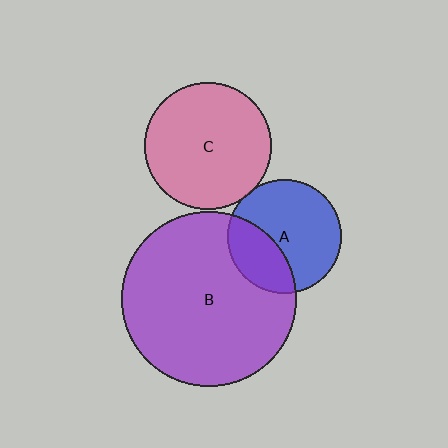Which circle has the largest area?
Circle B (purple).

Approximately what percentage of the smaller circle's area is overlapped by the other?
Approximately 5%.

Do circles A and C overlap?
Yes.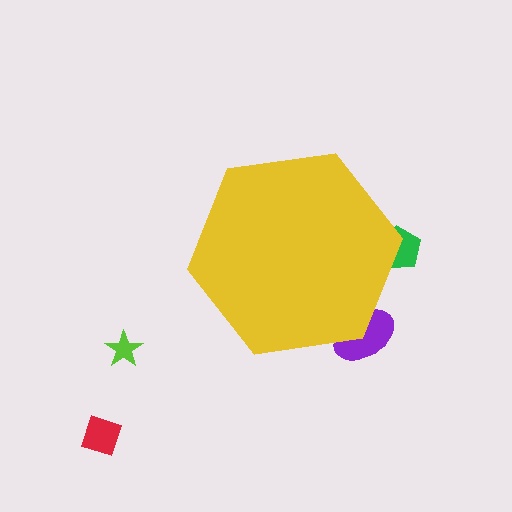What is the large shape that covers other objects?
A yellow hexagon.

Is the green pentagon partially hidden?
Yes, the green pentagon is partially hidden behind the yellow hexagon.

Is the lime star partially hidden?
No, the lime star is fully visible.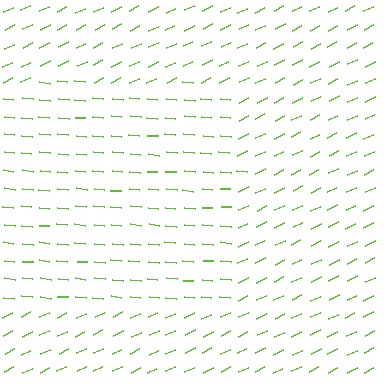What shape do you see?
I see a rectangle.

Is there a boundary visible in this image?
Yes, there is a texture boundary formed by a change in line orientation.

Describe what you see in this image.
The image is filled with small lime line segments. A rectangle region in the image has lines oriented differently from the surrounding lines, creating a visible texture boundary.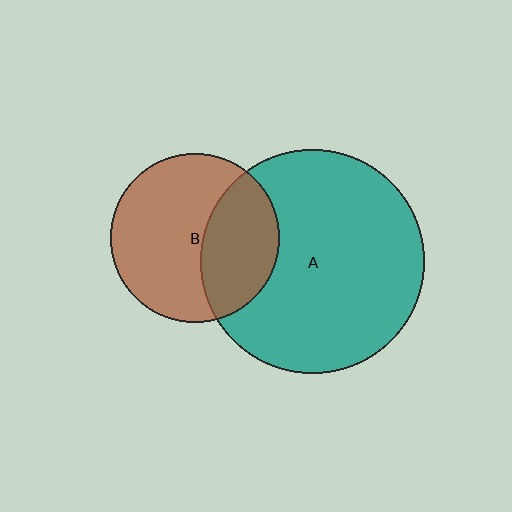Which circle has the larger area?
Circle A (teal).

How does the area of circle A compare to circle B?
Approximately 1.8 times.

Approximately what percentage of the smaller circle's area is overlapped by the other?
Approximately 35%.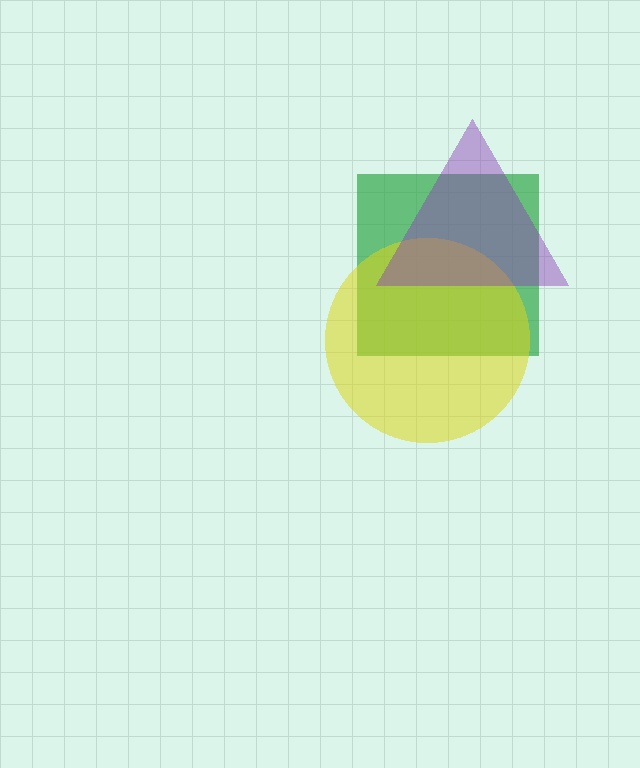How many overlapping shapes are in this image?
There are 3 overlapping shapes in the image.